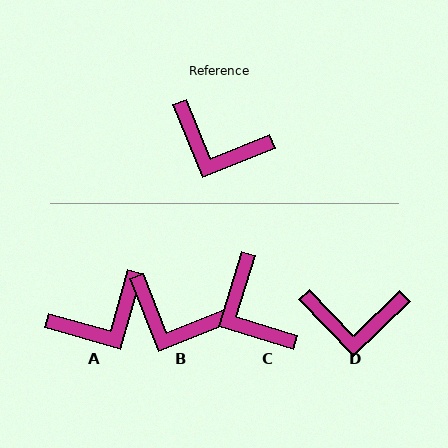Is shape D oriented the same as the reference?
No, it is off by about 22 degrees.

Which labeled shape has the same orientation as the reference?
B.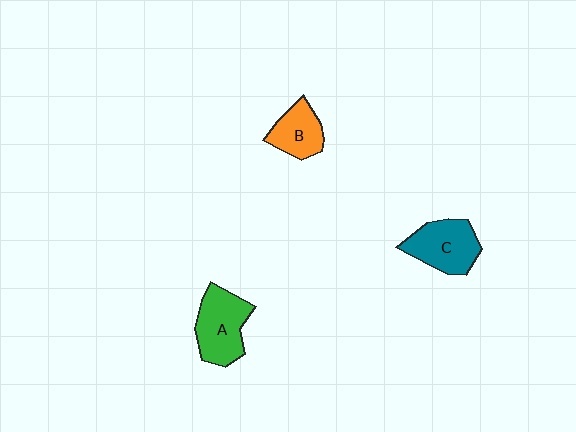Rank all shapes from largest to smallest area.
From largest to smallest: A (green), C (teal), B (orange).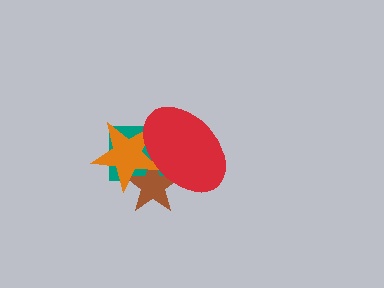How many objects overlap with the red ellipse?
3 objects overlap with the red ellipse.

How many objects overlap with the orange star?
3 objects overlap with the orange star.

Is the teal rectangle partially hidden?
Yes, it is partially covered by another shape.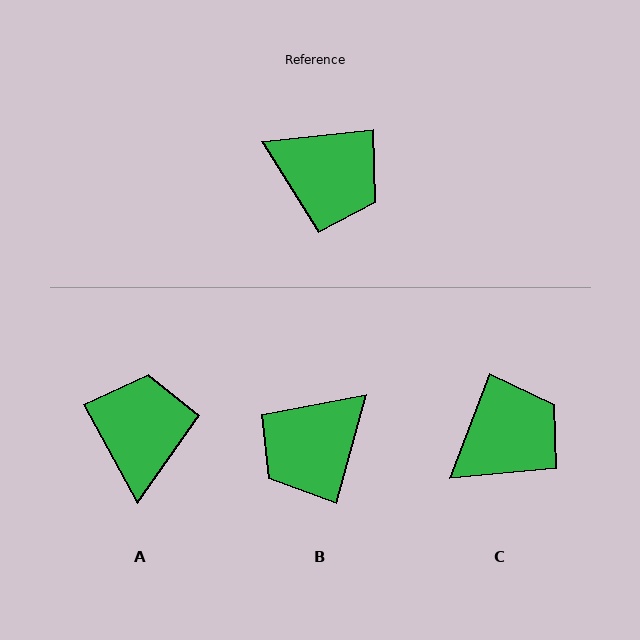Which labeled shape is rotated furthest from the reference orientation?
A, about 113 degrees away.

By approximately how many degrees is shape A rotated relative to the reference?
Approximately 113 degrees counter-clockwise.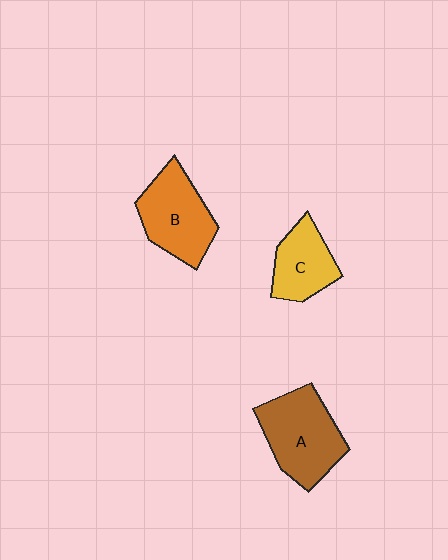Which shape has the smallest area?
Shape C (yellow).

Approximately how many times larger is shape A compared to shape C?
Approximately 1.5 times.